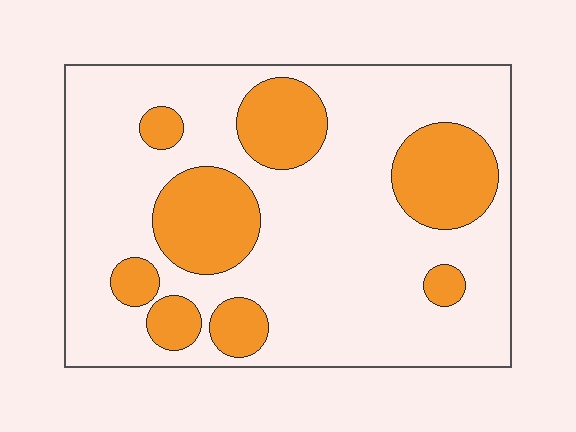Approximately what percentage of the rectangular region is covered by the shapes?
Approximately 25%.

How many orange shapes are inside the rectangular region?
8.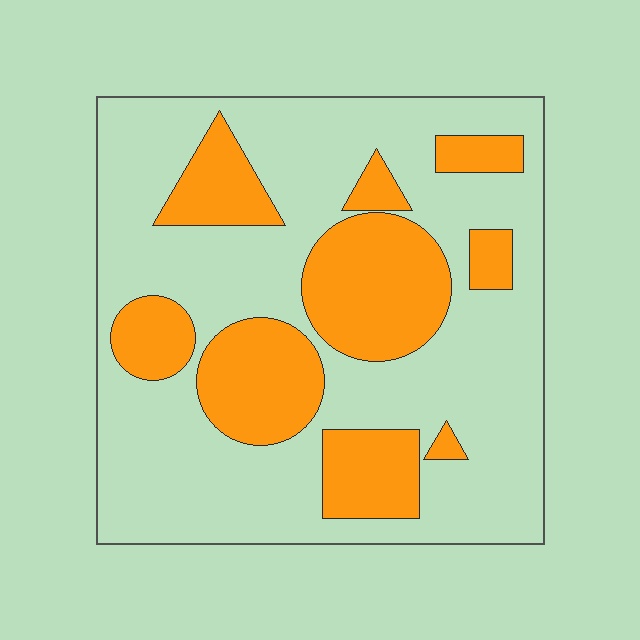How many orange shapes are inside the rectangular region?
9.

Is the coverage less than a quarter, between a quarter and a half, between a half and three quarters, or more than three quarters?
Between a quarter and a half.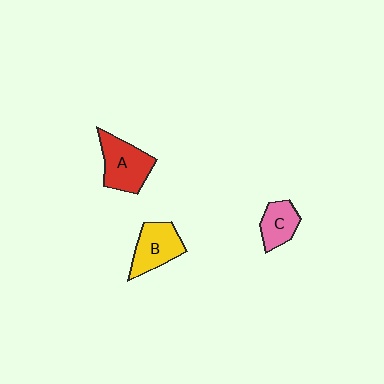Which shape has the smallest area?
Shape C (pink).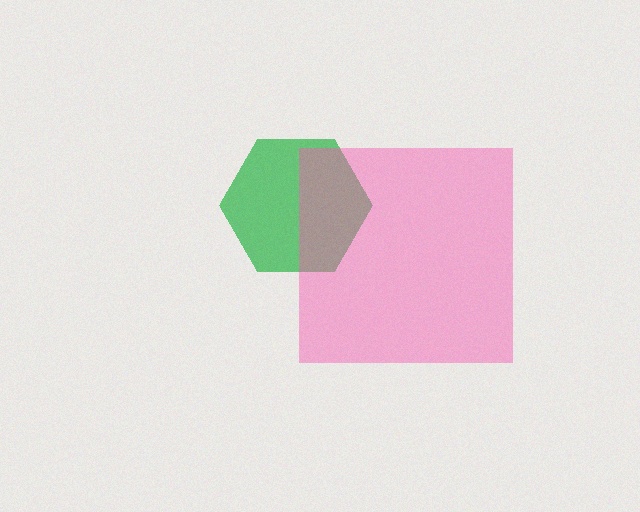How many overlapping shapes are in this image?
There are 2 overlapping shapes in the image.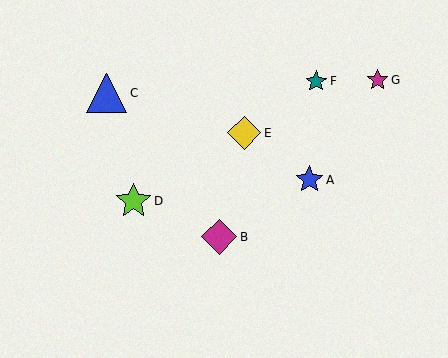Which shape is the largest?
The blue triangle (labeled C) is the largest.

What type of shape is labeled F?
Shape F is a teal star.